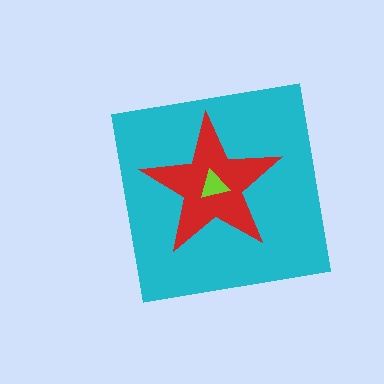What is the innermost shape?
The lime triangle.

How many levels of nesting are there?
3.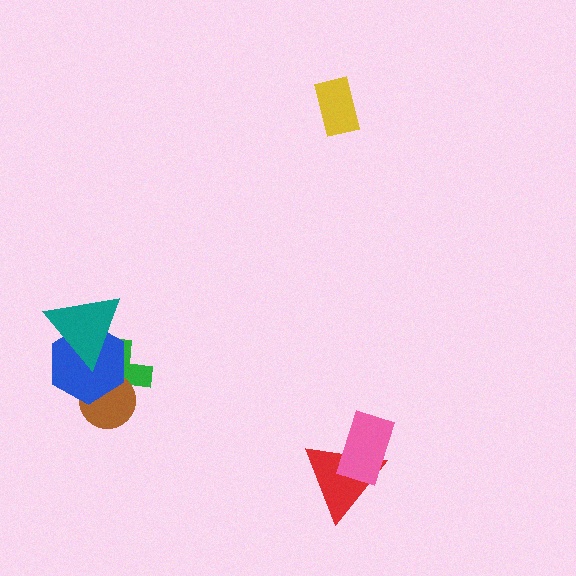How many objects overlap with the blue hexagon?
3 objects overlap with the blue hexagon.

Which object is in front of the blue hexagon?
The teal triangle is in front of the blue hexagon.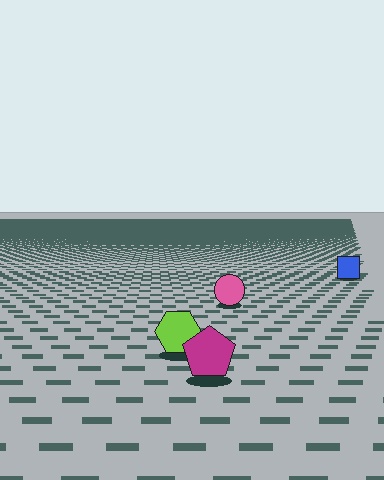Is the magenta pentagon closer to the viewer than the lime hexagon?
Yes. The magenta pentagon is closer — you can tell from the texture gradient: the ground texture is coarser near it.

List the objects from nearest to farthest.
From nearest to farthest: the magenta pentagon, the lime hexagon, the pink circle, the blue square.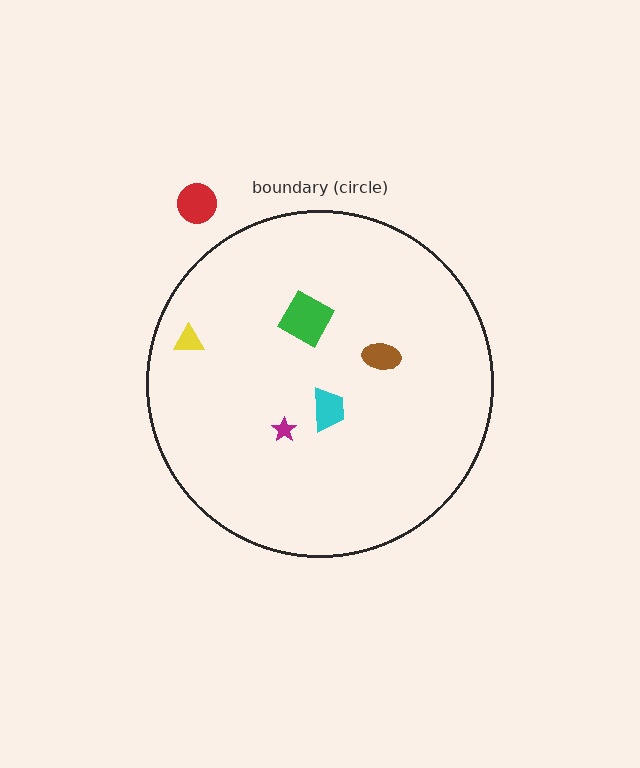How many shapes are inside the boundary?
5 inside, 1 outside.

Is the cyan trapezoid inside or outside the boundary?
Inside.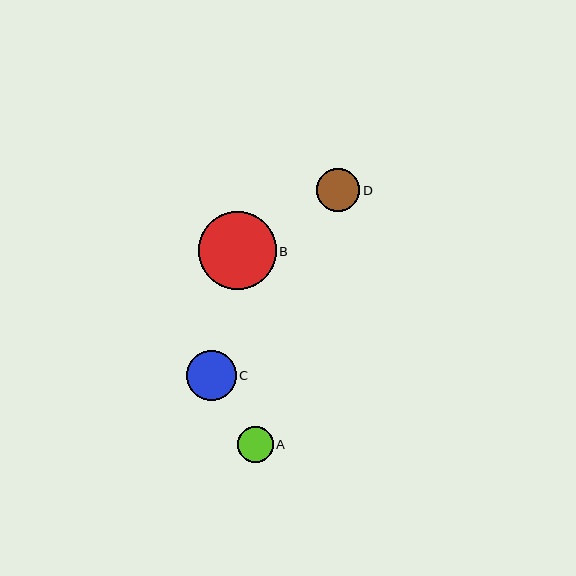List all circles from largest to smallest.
From largest to smallest: B, C, D, A.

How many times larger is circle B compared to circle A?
Circle B is approximately 2.2 times the size of circle A.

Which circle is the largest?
Circle B is the largest with a size of approximately 78 pixels.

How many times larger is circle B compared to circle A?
Circle B is approximately 2.2 times the size of circle A.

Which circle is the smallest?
Circle A is the smallest with a size of approximately 36 pixels.